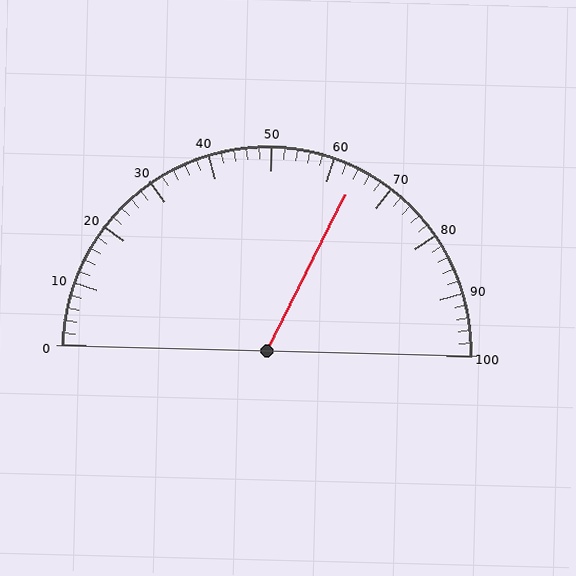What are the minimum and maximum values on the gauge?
The gauge ranges from 0 to 100.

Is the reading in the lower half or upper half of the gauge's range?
The reading is in the upper half of the range (0 to 100).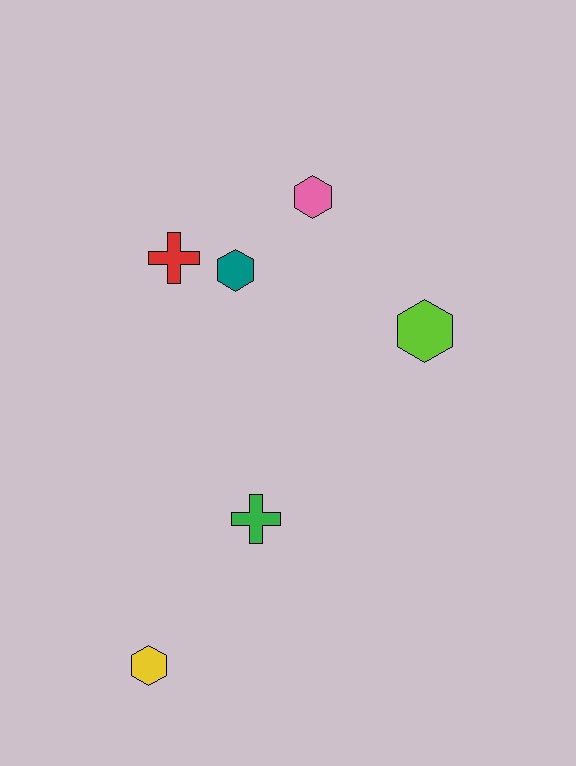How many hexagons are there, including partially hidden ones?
There are 4 hexagons.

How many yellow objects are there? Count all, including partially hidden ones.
There is 1 yellow object.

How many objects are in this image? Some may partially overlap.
There are 6 objects.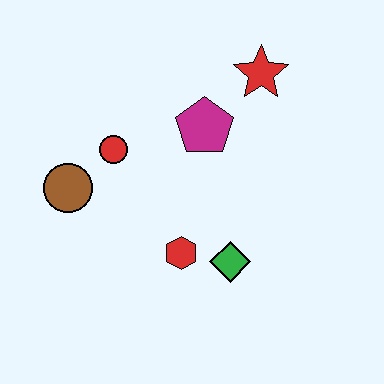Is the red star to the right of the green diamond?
Yes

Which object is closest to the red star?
The magenta pentagon is closest to the red star.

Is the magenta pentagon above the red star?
No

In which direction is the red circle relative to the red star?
The red circle is to the left of the red star.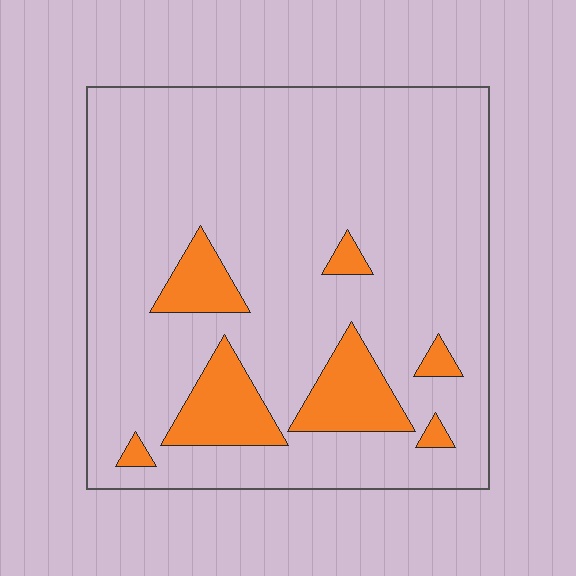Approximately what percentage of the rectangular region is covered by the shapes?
Approximately 15%.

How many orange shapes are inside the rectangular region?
7.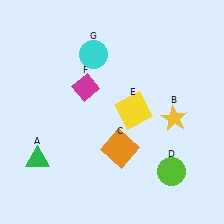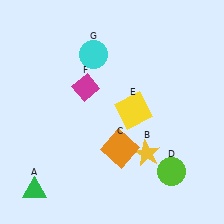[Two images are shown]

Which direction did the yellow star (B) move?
The yellow star (B) moved down.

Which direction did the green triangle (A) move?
The green triangle (A) moved down.